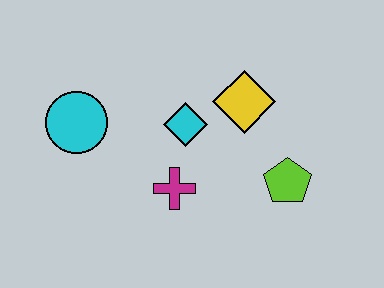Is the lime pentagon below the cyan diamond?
Yes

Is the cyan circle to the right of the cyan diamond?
No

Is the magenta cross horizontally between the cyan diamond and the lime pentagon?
No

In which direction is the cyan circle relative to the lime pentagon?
The cyan circle is to the left of the lime pentagon.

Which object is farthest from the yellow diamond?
The cyan circle is farthest from the yellow diamond.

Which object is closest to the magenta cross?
The cyan diamond is closest to the magenta cross.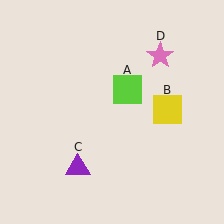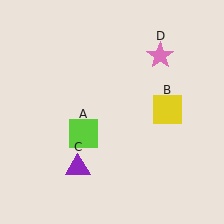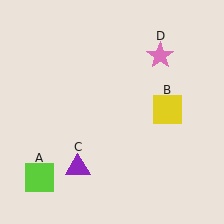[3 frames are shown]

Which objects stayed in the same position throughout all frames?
Yellow square (object B) and purple triangle (object C) and pink star (object D) remained stationary.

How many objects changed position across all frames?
1 object changed position: lime square (object A).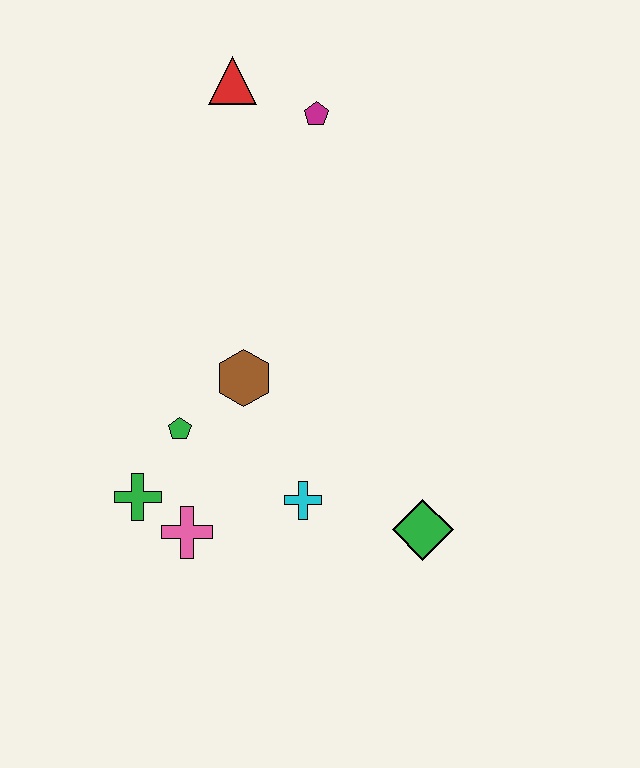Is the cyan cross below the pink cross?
No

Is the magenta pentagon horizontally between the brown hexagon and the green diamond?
Yes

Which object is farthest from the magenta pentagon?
The pink cross is farthest from the magenta pentagon.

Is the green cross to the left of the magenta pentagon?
Yes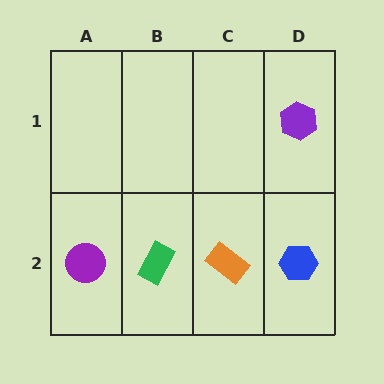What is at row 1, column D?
A purple hexagon.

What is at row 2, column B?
A green rectangle.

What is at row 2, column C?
An orange rectangle.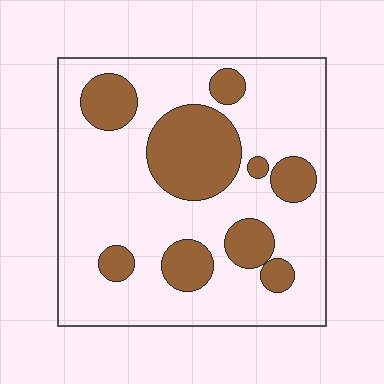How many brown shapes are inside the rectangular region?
9.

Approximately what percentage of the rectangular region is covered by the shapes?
Approximately 25%.